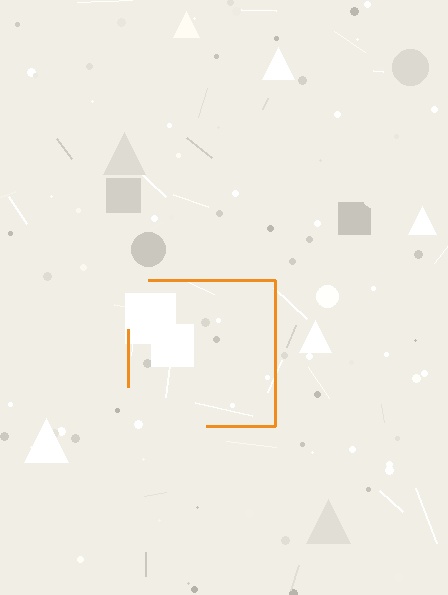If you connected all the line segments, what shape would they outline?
They would outline a square.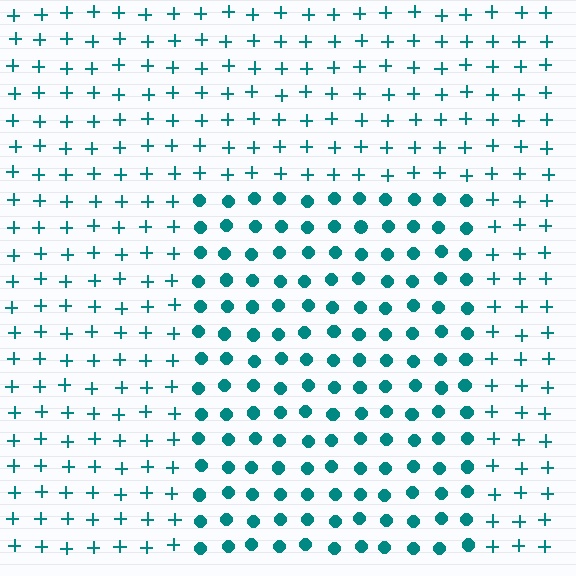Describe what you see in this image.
The image is filled with small teal elements arranged in a uniform grid. A rectangle-shaped region contains circles, while the surrounding area contains plus signs. The boundary is defined purely by the change in element shape.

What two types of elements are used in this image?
The image uses circles inside the rectangle region and plus signs outside it.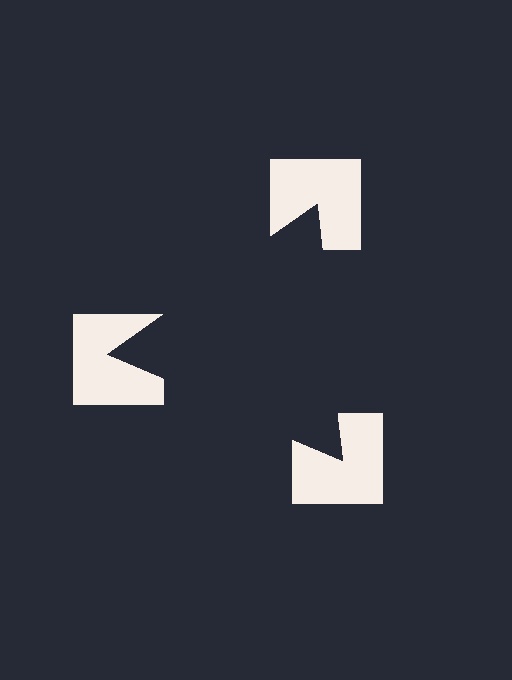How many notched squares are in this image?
There are 3 — one at each vertex of the illusory triangle.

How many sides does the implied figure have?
3 sides.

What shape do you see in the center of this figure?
An illusory triangle — its edges are inferred from the aligned wedge cuts in the notched squares, not physically drawn.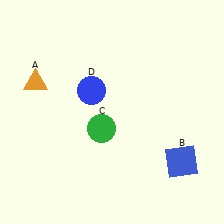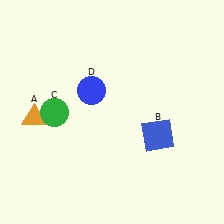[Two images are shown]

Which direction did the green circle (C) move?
The green circle (C) moved left.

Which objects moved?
The objects that moved are: the orange triangle (A), the blue square (B), the green circle (C).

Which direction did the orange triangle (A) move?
The orange triangle (A) moved down.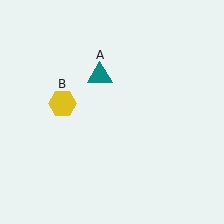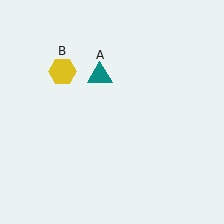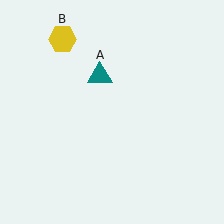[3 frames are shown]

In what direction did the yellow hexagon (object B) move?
The yellow hexagon (object B) moved up.